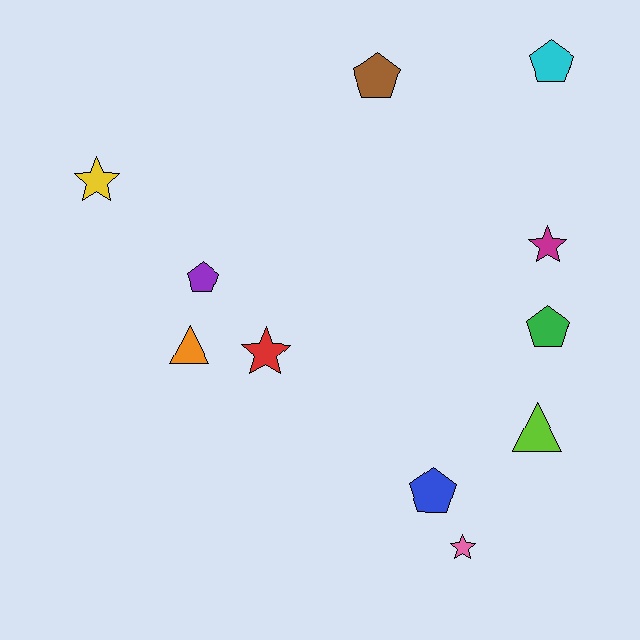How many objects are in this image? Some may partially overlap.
There are 11 objects.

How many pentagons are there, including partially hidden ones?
There are 5 pentagons.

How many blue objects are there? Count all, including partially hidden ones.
There is 1 blue object.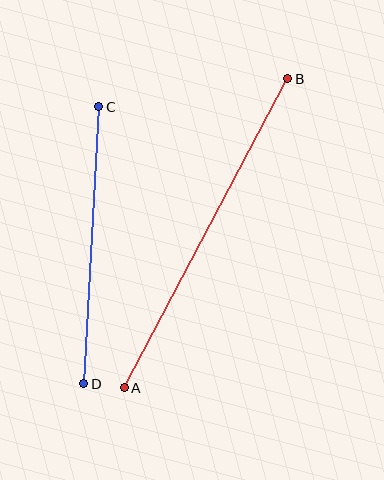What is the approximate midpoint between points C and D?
The midpoint is at approximately (91, 245) pixels.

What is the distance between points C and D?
The distance is approximately 277 pixels.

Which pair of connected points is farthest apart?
Points A and B are farthest apart.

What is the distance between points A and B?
The distance is approximately 349 pixels.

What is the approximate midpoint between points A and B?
The midpoint is at approximately (206, 233) pixels.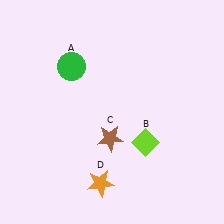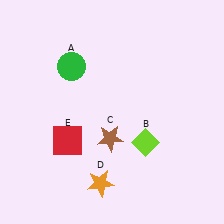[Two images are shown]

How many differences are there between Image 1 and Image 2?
There is 1 difference between the two images.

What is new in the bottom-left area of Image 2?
A red square (E) was added in the bottom-left area of Image 2.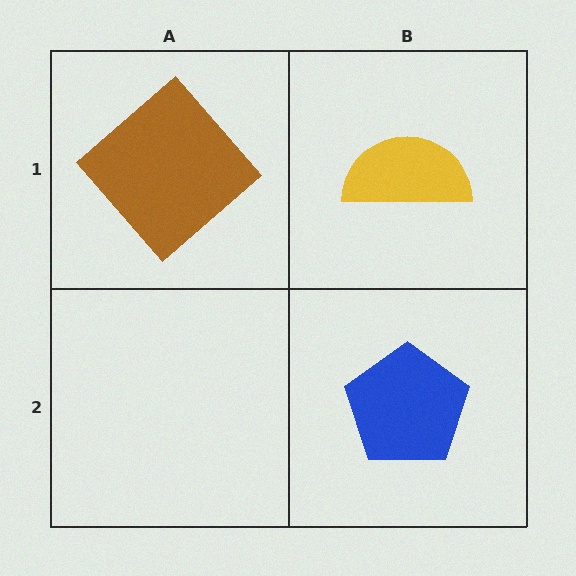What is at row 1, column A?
A brown diamond.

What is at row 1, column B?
A yellow semicircle.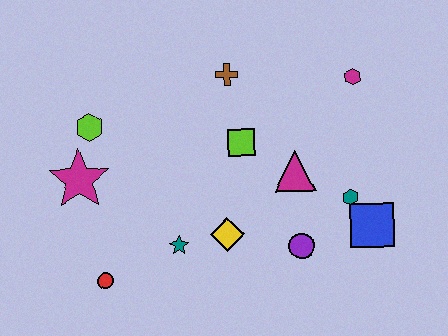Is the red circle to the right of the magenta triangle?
No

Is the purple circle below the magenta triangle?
Yes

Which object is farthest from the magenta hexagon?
The red circle is farthest from the magenta hexagon.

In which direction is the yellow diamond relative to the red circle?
The yellow diamond is to the right of the red circle.